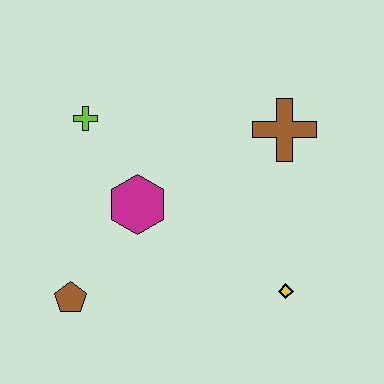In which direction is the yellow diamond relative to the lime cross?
The yellow diamond is to the right of the lime cross.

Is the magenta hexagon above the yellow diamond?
Yes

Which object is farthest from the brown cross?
The brown pentagon is farthest from the brown cross.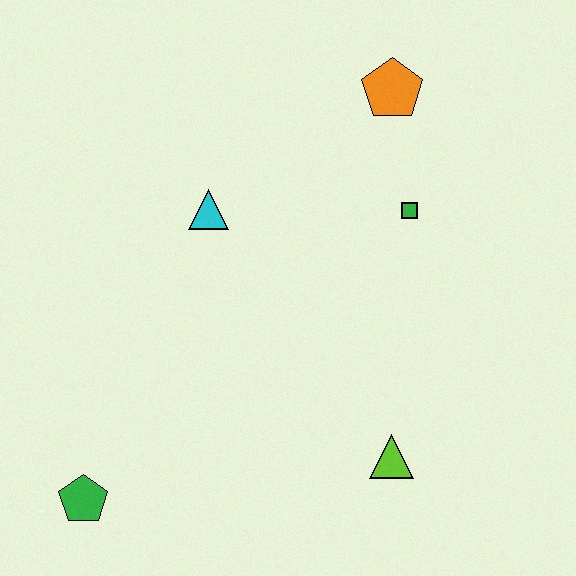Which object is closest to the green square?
The orange pentagon is closest to the green square.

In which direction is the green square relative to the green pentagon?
The green square is to the right of the green pentagon.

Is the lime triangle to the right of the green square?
No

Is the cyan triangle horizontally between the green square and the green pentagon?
Yes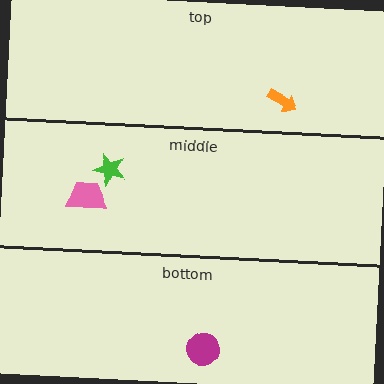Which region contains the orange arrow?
The top region.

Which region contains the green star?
The middle region.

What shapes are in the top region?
The orange arrow.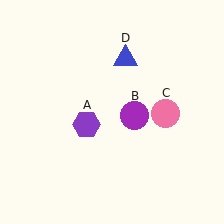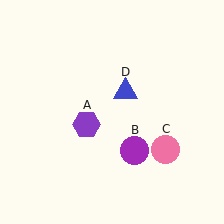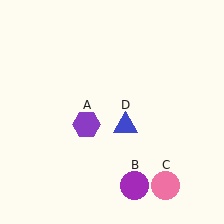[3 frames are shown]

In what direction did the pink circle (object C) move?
The pink circle (object C) moved down.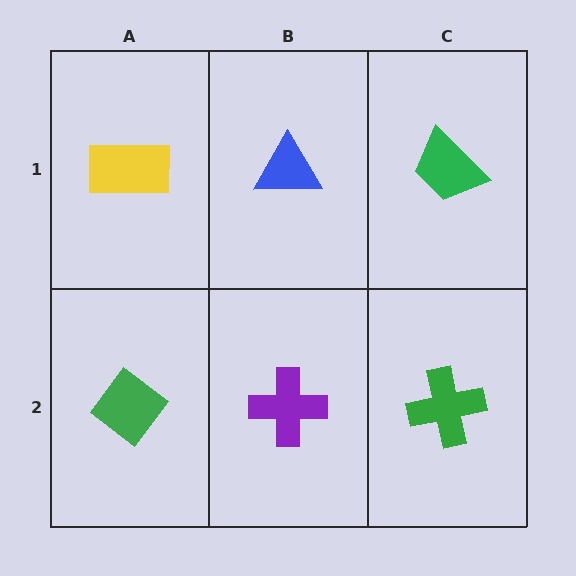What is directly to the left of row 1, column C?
A blue triangle.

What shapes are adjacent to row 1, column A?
A green diamond (row 2, column A), a blue triangle (row 1, column B).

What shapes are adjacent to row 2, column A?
A yellow rectangle (row 1, column A), a purple cross (row 2, column B).